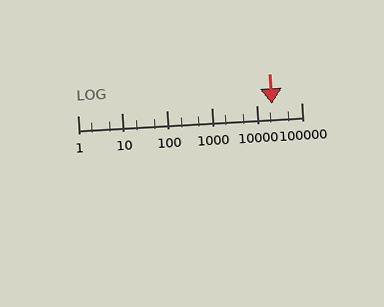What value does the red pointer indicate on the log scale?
The pointer indicates approximately 22000.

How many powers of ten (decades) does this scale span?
The scale spans 5 decades, from 1 to 100000.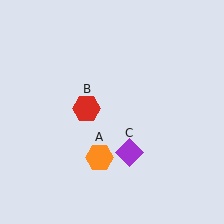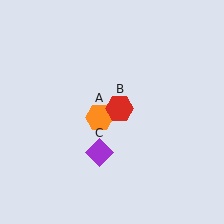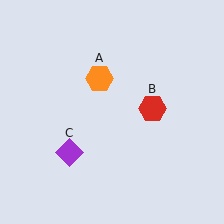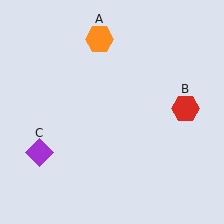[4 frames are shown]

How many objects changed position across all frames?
3 objects changed position: orange hexagon (object A), red hexagon (object B), purple diamond (object C).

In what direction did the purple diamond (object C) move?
The purple diamond (object C) moved left.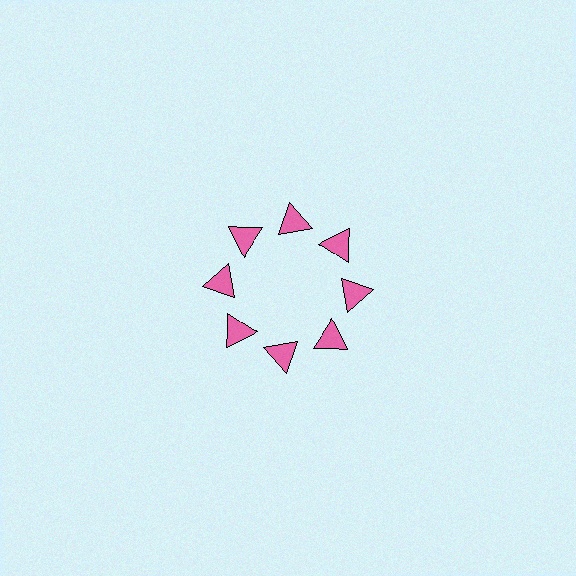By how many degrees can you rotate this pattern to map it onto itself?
The pattern maps onto itself every 45 degrees of rotation.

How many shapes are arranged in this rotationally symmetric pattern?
There are 8 shapes, arranged in 8 groups of 1.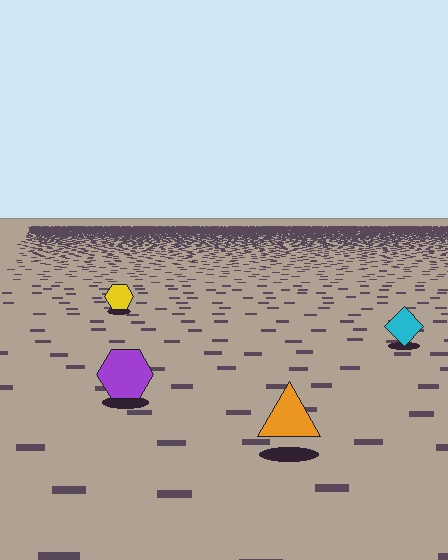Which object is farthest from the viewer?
The yellow hexagon is farthest from the viewer. It appears smaller and the ground texture around it is denser.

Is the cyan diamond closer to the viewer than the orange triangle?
No. The orange triangle is closer — you can tell from the texture gradient: the ground texture is coarser near it.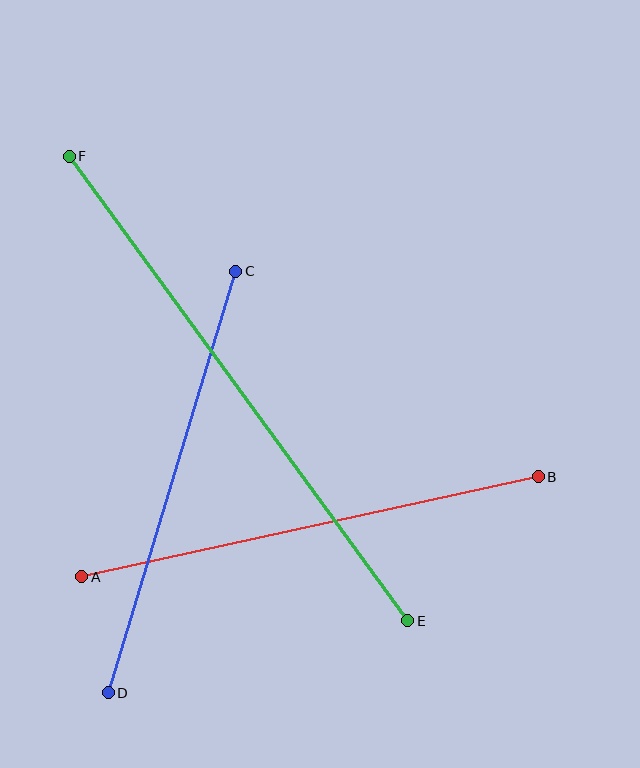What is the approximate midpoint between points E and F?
The midpoint is at approximately (239, 389) pixels.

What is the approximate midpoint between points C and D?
The midpoint is at approximately (172, 482) pixels.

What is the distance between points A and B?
The distance is approximately 467 pixels.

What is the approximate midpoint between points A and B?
The midpoint is at approximately (310, 527) pixels.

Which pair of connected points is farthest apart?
Points E and F are farthest apart.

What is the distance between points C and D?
The distance is approximately 440 pixels.